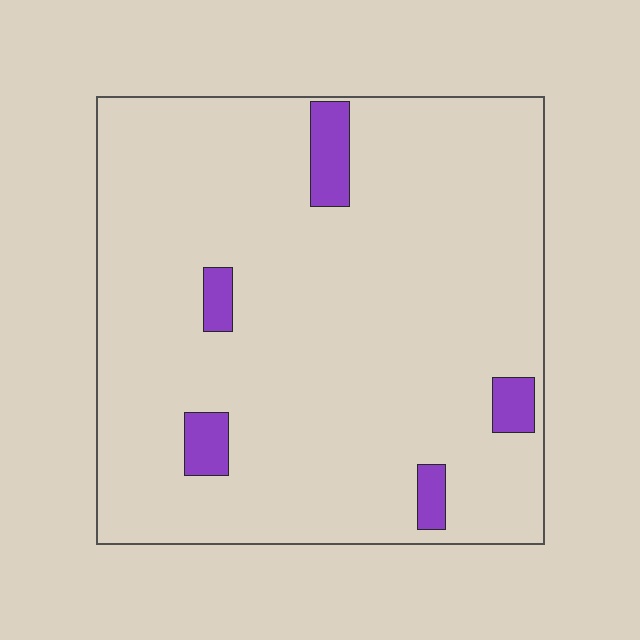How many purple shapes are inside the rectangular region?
5.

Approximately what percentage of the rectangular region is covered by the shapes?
Approximately 5%.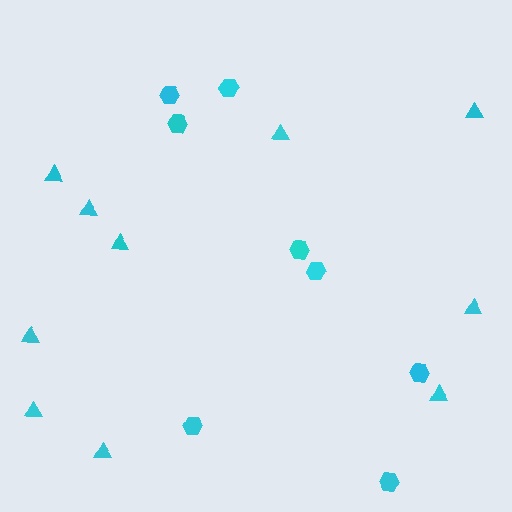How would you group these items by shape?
There are 2 groups: one group of triangles (10) and one group of hexagons (8).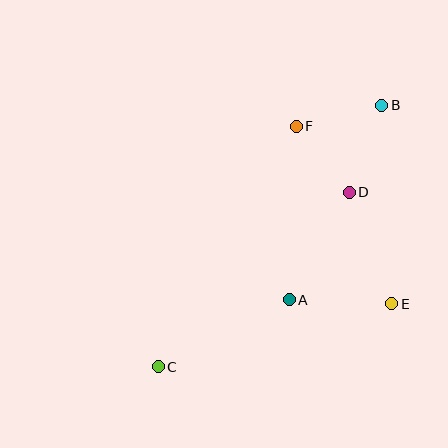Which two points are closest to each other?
Points D and F are closest to each other.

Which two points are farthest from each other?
Points B and C are farthest from each other.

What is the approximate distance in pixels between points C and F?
The distance between C and F is approximately 277 pixels.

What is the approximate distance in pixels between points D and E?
The distance between D and E is approximately 119 pixels.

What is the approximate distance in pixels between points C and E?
The distance between C and E is approximately 242 pixels.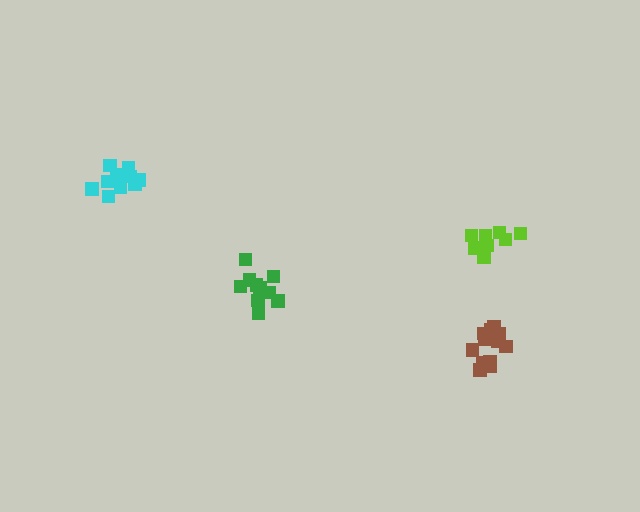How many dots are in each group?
Group 1: 10 dots, Group 2: 12 dots, Group 3: 10 dots, Group 4: 9 dots (41 total).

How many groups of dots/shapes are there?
There are 4 groups.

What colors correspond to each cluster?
The clusters are colored: green, brown, cyan, lime.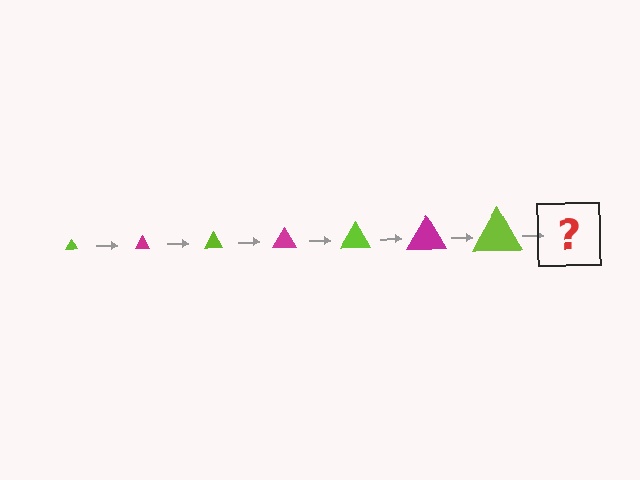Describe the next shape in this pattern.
It should be a magenta triangle, larger than the previous one.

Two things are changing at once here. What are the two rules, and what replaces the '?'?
The two rules are that the triangle grows larger each step and the color cycles through lime and magenta. The '?' should be a magenta triangle, larger than the previous one.